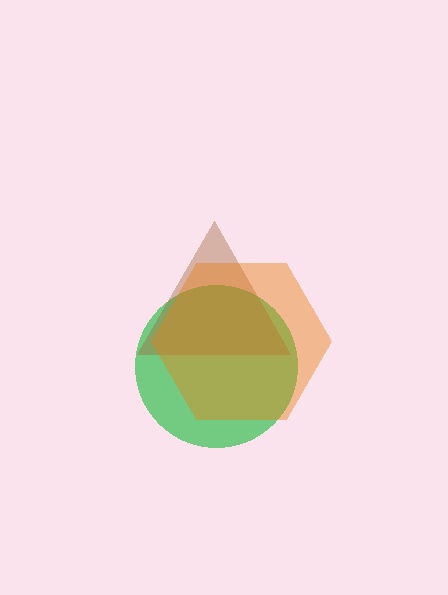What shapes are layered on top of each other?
The layered shapes are: a green circle, a brown triangle, an orange hexagon.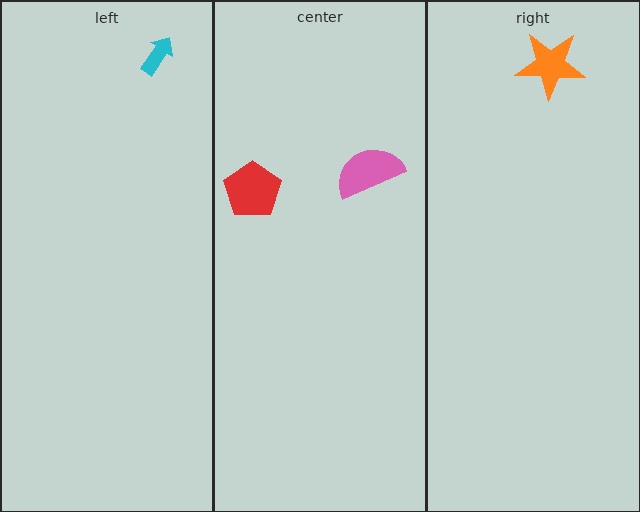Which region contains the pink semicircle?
The center region.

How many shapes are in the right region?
1.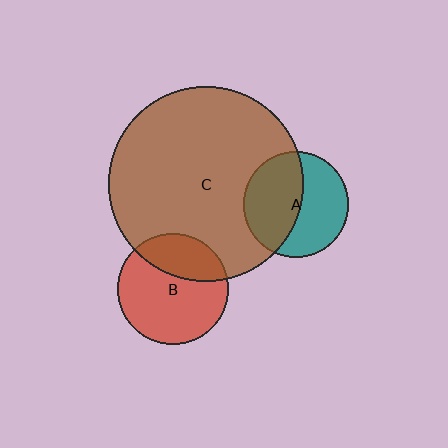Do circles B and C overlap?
Yes.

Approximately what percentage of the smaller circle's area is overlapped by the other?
Approximately 30%.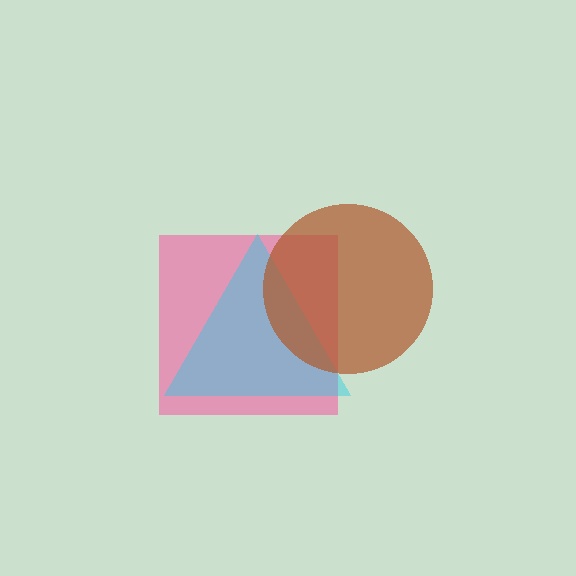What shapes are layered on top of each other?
The layered shapes are: a pink square, a cyan triangle, a brown circle.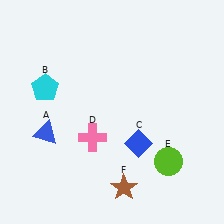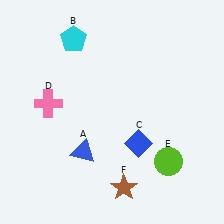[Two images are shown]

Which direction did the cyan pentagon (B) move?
The cyan pentagon (B) moved up.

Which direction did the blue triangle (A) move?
The blue triangle (A) moved right.